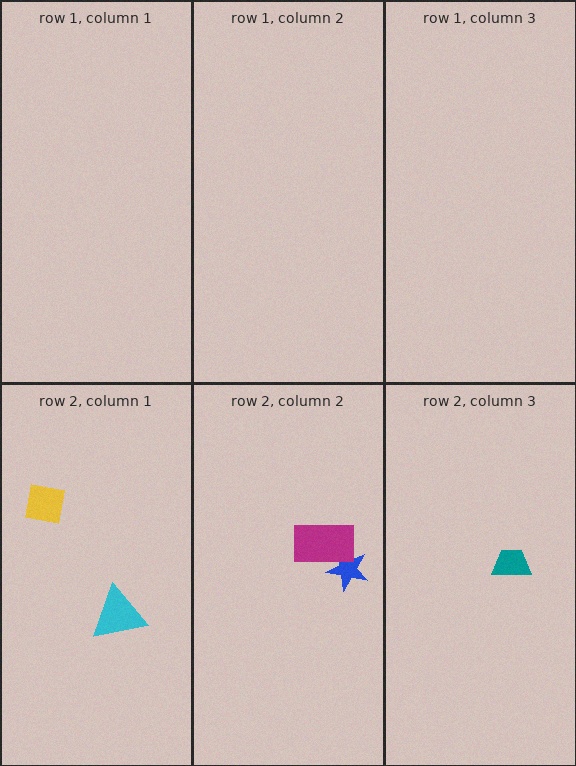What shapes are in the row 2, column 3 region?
The teal trapezoid.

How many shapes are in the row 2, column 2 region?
2.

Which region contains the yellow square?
The row 2, column 1 region.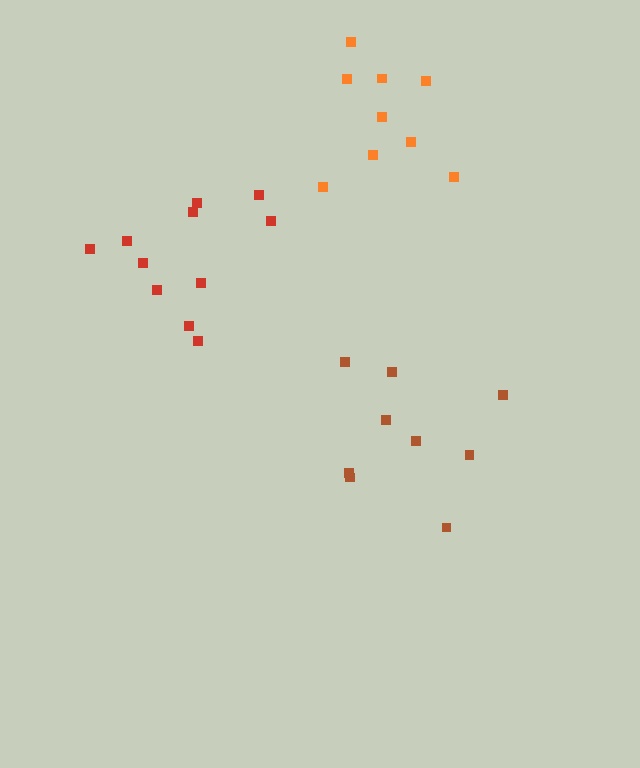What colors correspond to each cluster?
The clusters are colored: orange, brown, red.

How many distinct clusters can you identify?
There are 3 distinct clusters.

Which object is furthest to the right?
The brown cluster is rightmost.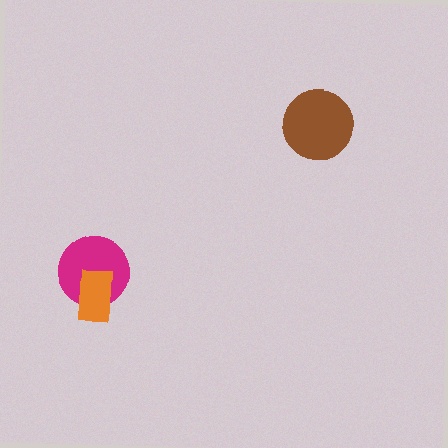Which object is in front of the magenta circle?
The orange rectangle is in front of the magenta circle.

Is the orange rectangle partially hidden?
No, no other shape covers it.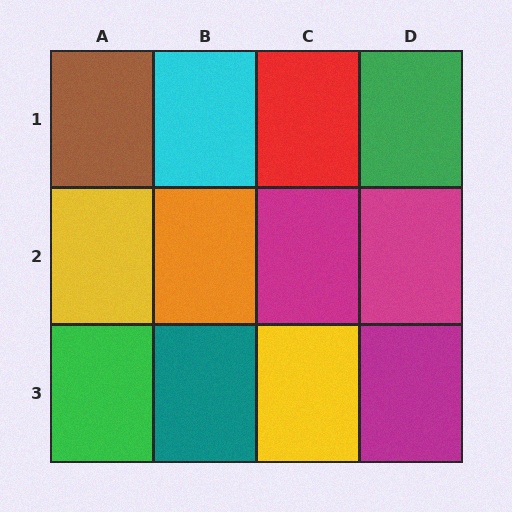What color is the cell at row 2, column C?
Magenta.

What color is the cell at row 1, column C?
Red.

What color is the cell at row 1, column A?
Brown.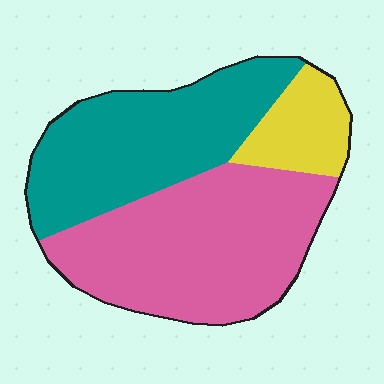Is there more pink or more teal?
Pink.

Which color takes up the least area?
Yellow, at roughly 15%.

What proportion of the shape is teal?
Teal takes up between a quarter and a half of the shape.